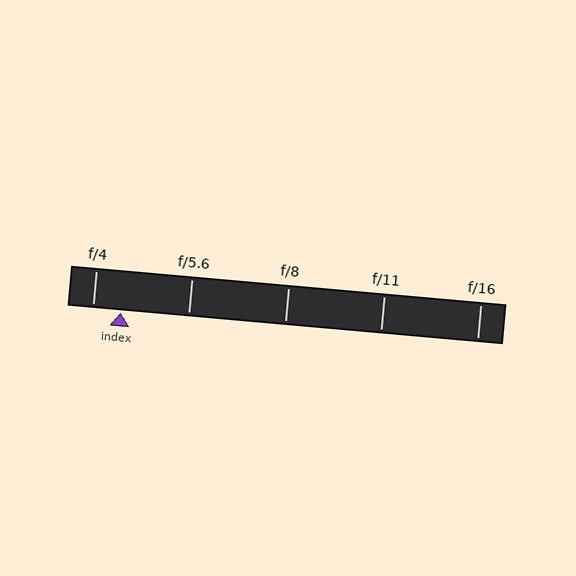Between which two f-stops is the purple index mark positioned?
The index mark is between f/4 and f/5.6.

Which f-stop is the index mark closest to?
The index mark is closest to f/4.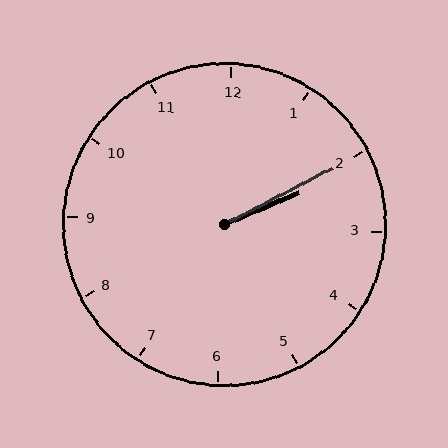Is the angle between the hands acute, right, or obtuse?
It is acute.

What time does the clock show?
2:10.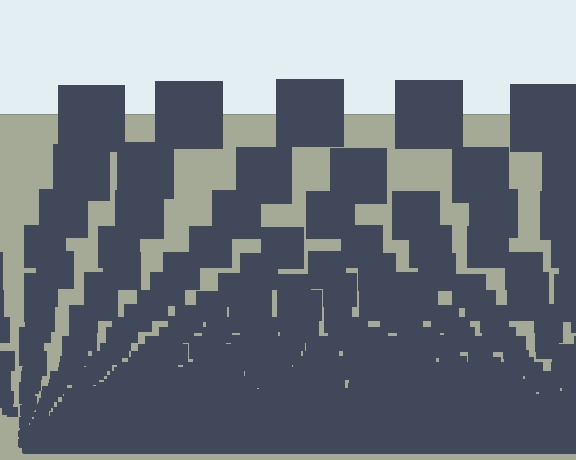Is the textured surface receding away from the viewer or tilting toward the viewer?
The surface appears to tilt toward the viewer. Texture elements get larger and sparser toward the top.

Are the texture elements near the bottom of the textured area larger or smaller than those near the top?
Smaller. The gradient is inverted — elements near the bottom are smaller and denser.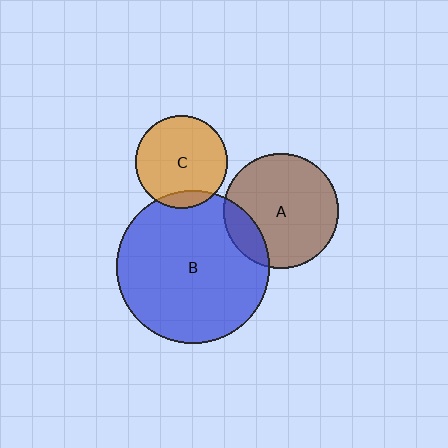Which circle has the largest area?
Circle B (blue).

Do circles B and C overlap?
Yes.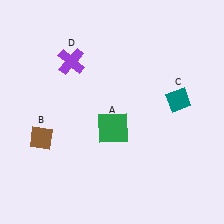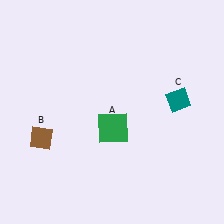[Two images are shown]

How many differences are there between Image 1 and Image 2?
There is 1 difference between the two images.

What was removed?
The purple cross (D) was removed in Image 2.